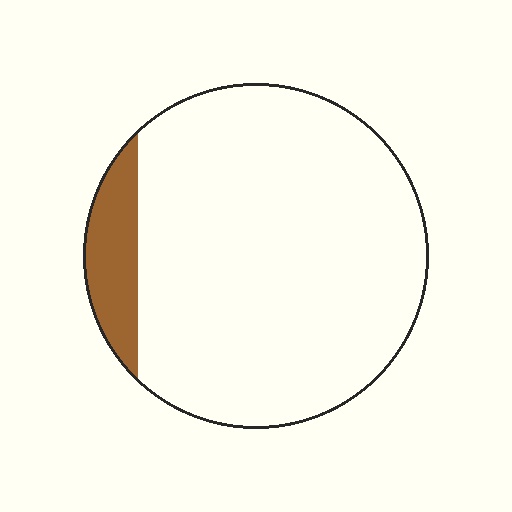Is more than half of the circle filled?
No.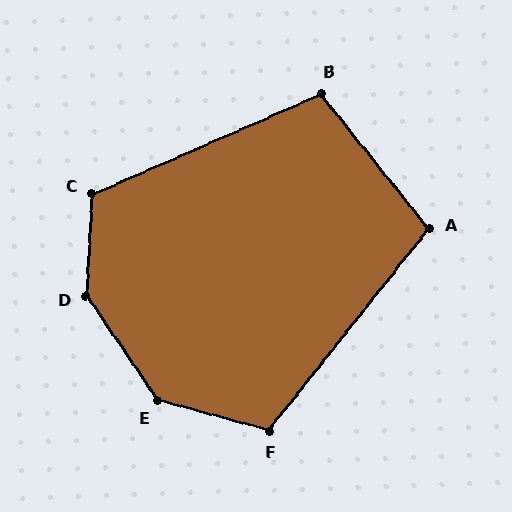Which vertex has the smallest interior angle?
A, at approximately 103 degrees.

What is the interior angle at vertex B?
Approximately 105 degrees (obtuse).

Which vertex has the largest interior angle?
D, at approximately 142 degrees.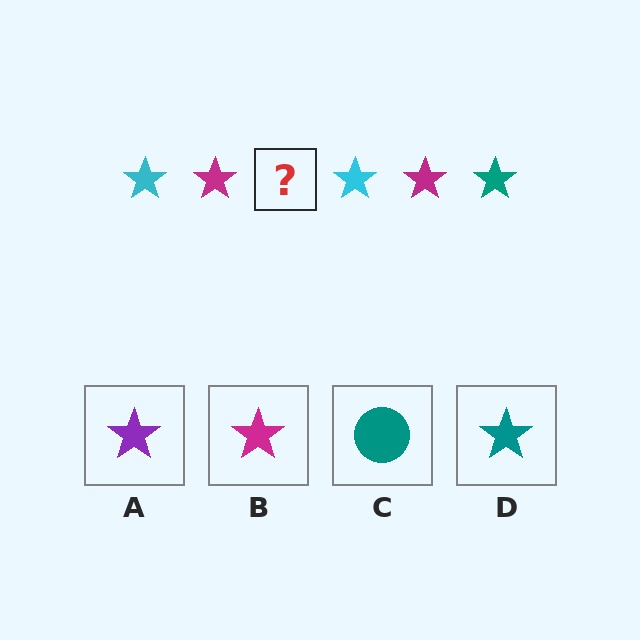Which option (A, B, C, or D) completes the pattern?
D.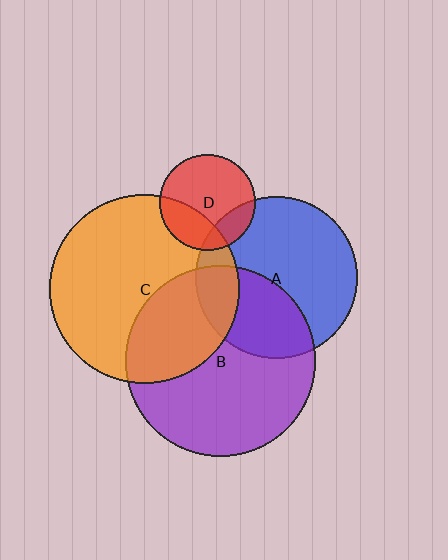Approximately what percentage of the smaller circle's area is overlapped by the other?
Approximately 20%.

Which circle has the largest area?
Circle B (purple).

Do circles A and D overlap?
Yes.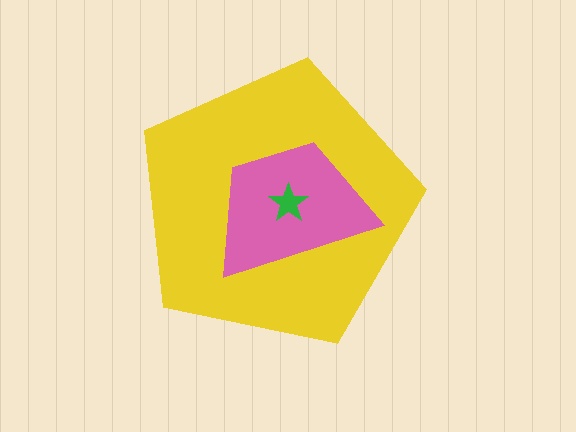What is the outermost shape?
The yellow pentagon.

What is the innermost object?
The green star.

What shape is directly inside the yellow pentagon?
The pink trapezoid.